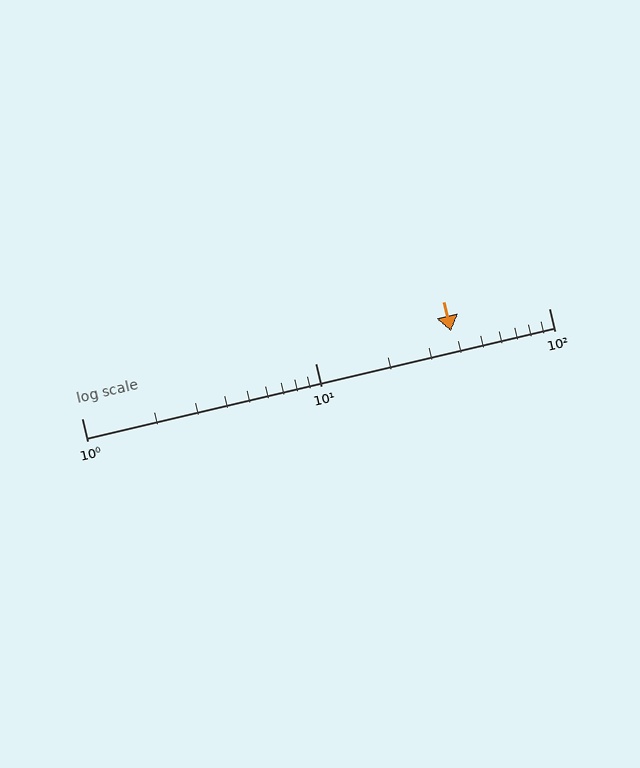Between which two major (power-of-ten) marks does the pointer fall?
The pointer is between 10 and 100.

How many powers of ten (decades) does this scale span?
The scale spans 2 decades, from 1 to 100.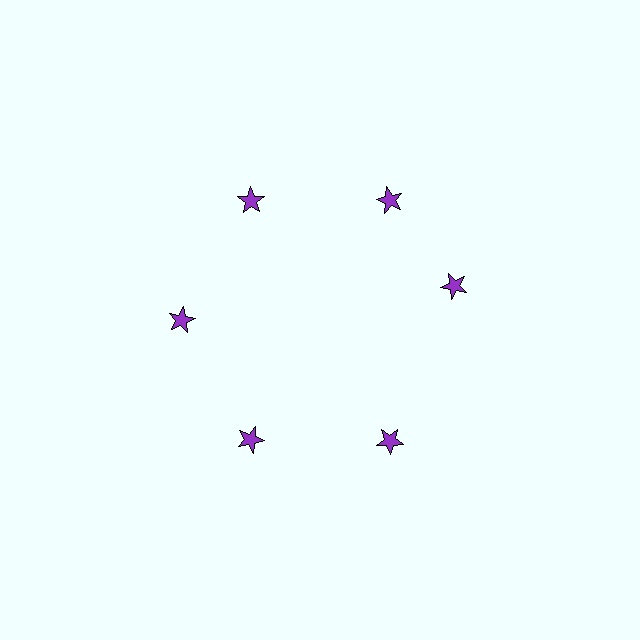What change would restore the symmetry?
The symmetry would be restored by rotating it back into even spacing with its neighbors so that all 6 stars sit at equal angles and equal distance from the center.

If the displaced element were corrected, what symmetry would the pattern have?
It would have 6-fold rotational symmetry — the pattern would map onto itself every 60 degrees.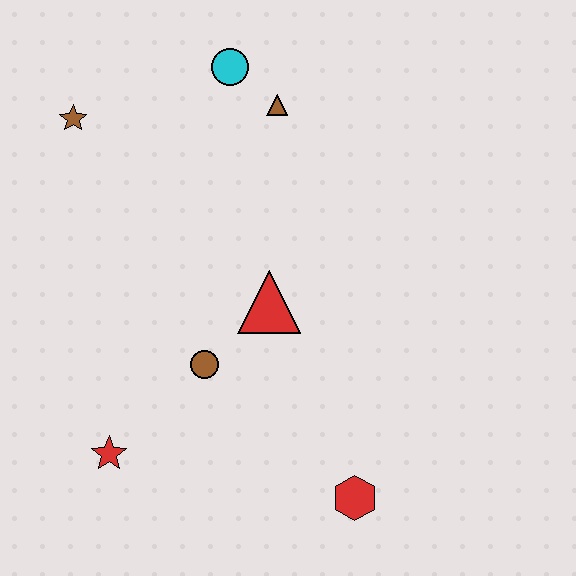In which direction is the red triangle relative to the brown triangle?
The red triangle is below the brown triangle.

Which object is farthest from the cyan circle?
The red hexagon is farthest from the cyan circle.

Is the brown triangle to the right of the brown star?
Yes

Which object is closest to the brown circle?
The red triangle is closest to the brown circle.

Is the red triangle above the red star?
Yes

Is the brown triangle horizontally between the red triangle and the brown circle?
No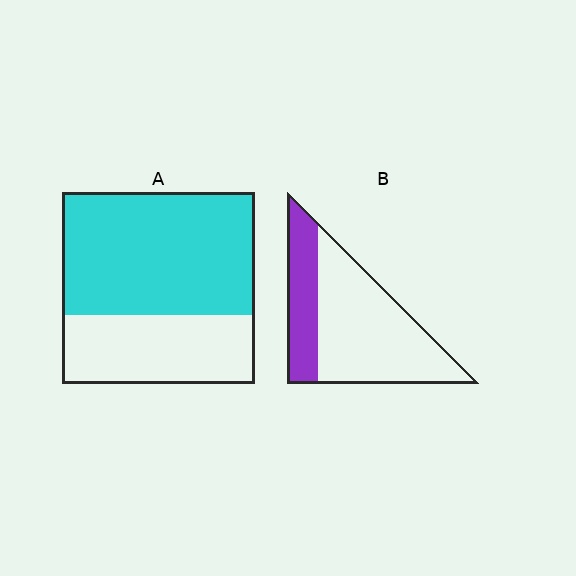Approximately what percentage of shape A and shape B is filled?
A is approximately 65% and B is approximately 30%.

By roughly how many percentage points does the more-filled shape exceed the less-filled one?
By roughly 35 percentage points (A over B).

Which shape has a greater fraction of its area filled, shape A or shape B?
Shape A.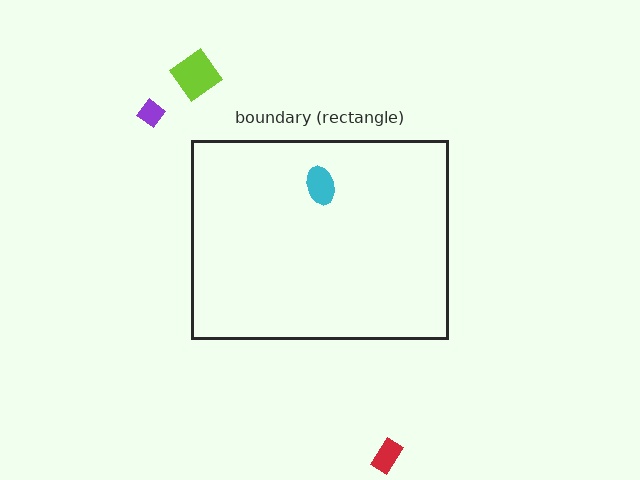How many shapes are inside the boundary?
1 inside, 3 outside.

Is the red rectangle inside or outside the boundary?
Outside.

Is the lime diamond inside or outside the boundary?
Outside.